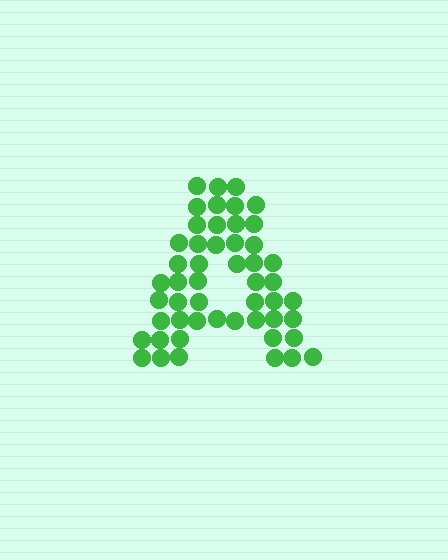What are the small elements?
The small elements are circles.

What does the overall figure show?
The overall figure shows the letter A.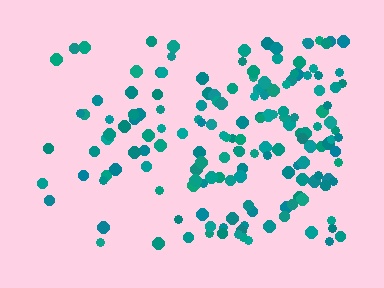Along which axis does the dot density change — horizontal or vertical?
Horizontal.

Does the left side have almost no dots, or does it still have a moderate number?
Still a moderate number, just noticeably fewer than the right.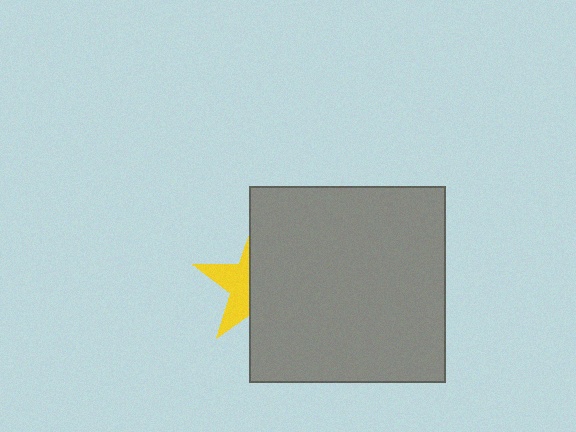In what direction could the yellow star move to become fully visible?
The yellow star could move left. That would shift it out from behind the gray square entirely.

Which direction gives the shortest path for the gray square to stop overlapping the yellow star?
Moving right gives the shortest separation.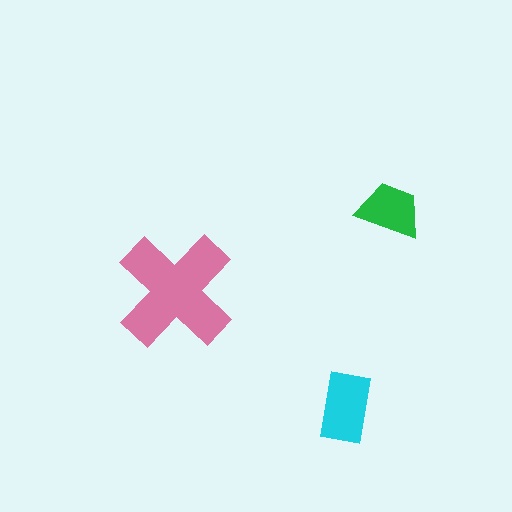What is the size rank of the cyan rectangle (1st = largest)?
2nd.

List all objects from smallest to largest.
The green trapezoid, the cyan rectangle, the pink cross.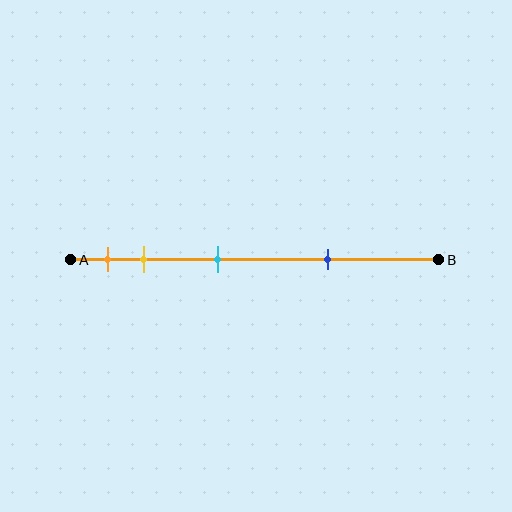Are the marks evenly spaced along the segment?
No, the marks are not evenly spaced.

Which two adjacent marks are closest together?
The orange and yellow marks are the closest adjacent pair.